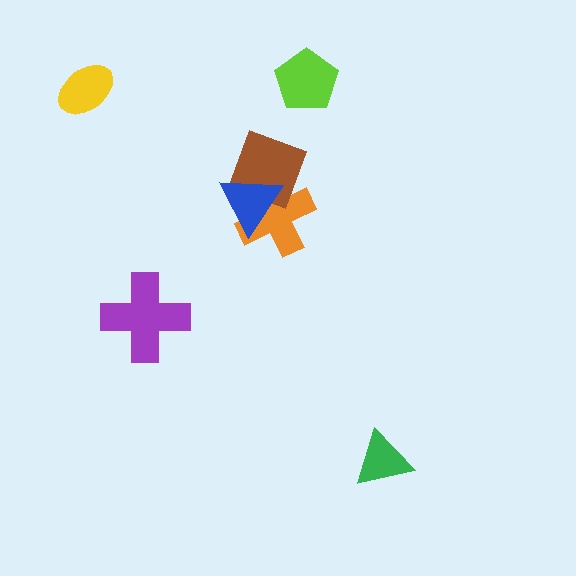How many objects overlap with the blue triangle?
2 objects overlap with the blue triangle.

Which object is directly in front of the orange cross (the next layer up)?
The brown diamond is directly in front of the orange cross.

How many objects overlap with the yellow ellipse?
0 objects overlap with the yellow ellipse.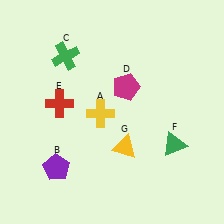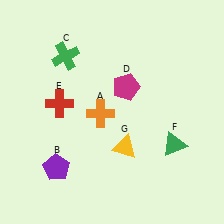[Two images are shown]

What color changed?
The cross (A) changed from yellow in Image 1 to orange in Image 2.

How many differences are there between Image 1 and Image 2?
There is 1 difference between the two images.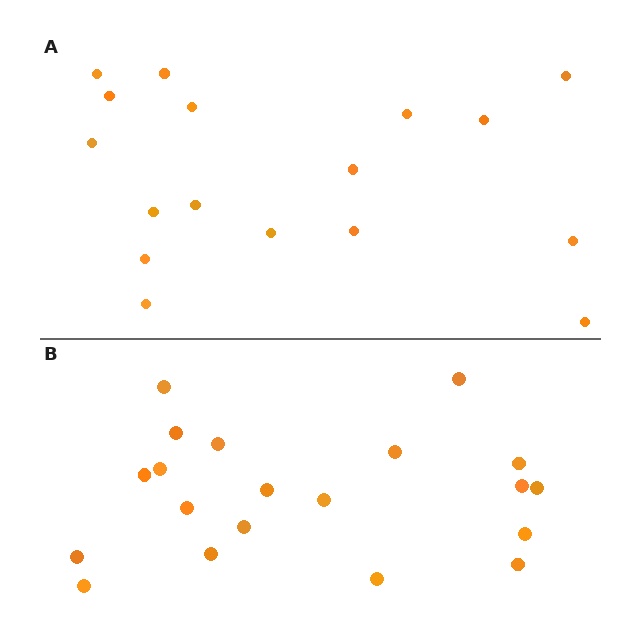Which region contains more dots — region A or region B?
Region B (the bottom region) has more dots.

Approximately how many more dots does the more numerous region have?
Region B has just a few more — roughly 2 or 3 more dots than region A.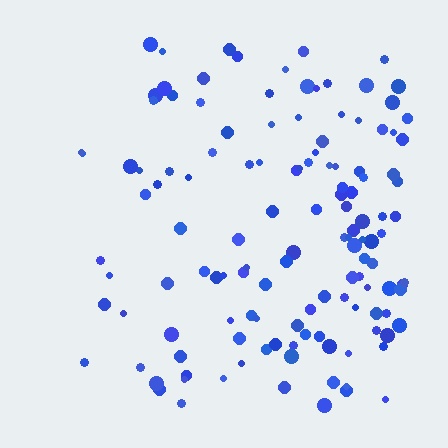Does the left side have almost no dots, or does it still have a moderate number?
Still a moderate number, just noticeably fewer than the right.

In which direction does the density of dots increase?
From left to right, with the right side densest.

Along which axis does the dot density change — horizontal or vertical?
Horizontal.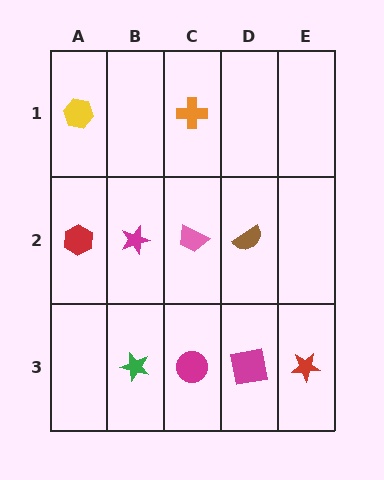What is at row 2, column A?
A red hexagon.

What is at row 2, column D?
A brown semicircle.